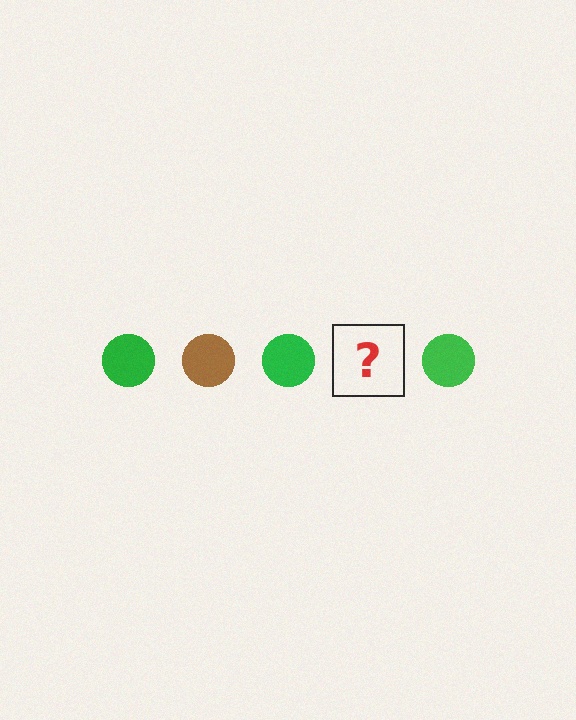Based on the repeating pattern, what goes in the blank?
The blank should be a brown circle.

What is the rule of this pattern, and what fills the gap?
The rule is that the pattern cycles through green, brown circles. The gap should be filled with a brown circle.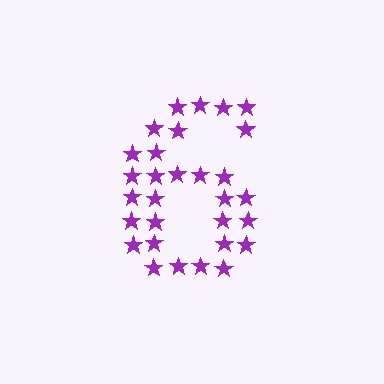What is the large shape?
The large shape is the digit 6.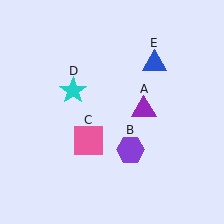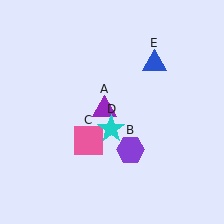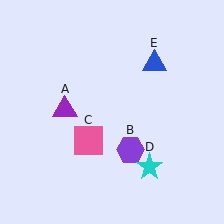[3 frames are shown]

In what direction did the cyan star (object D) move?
The cyan star (object D) moved down and to the right.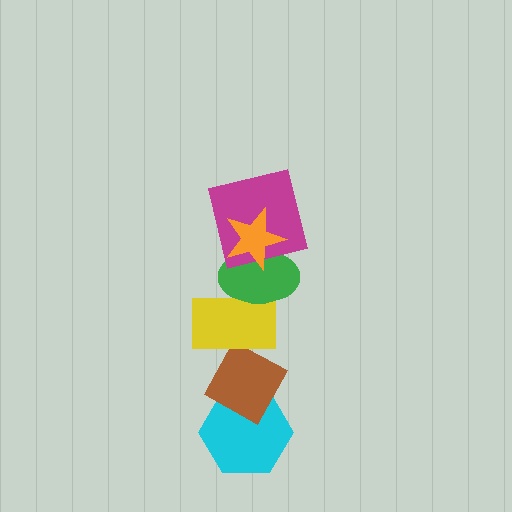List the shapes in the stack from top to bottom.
From top to bottom: the orange star, the magenta square, the green ellipse, the yellow rectangle, the brown diamond, the cyan hexagon.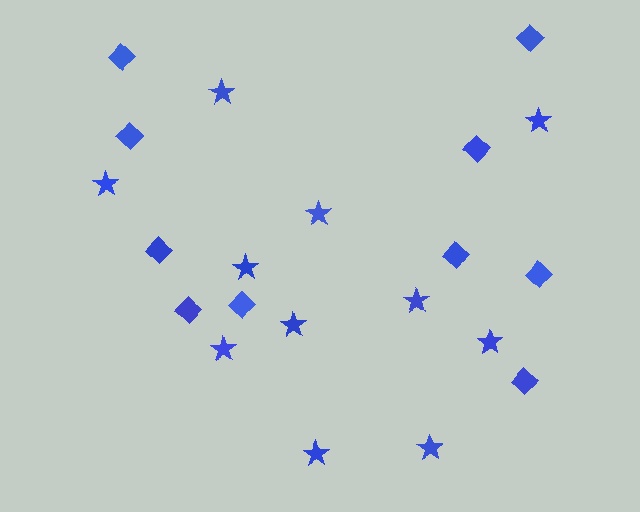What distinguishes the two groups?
There are 2 groups: one group of diamonds (10) and one group of stars (11).